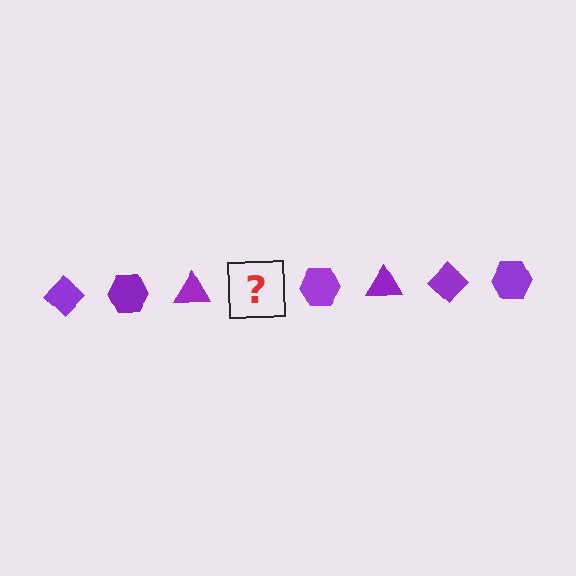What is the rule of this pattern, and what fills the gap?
The rule is that the pattern cycles through diamond, hexagon, triangle shapes in purple. The gap should be filled with a purple diamond.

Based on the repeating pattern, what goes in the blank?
The blank should be a purple diamond.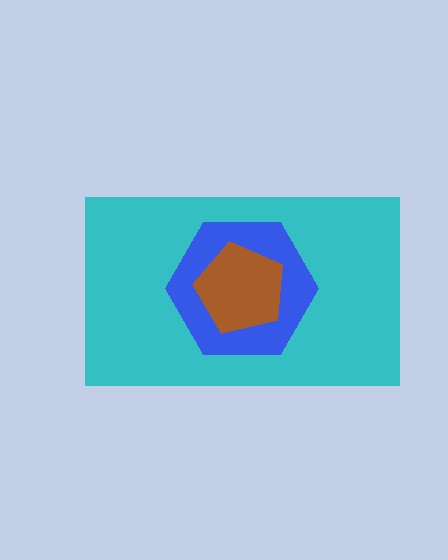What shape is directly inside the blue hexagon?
The brown pentagon.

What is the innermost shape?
The brown pentagon.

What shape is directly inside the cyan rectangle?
The blue hexagon.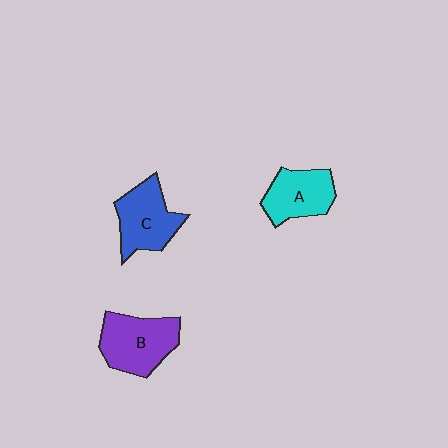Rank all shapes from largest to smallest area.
From largest to smallest: B (purple), C (blue), A (cyan).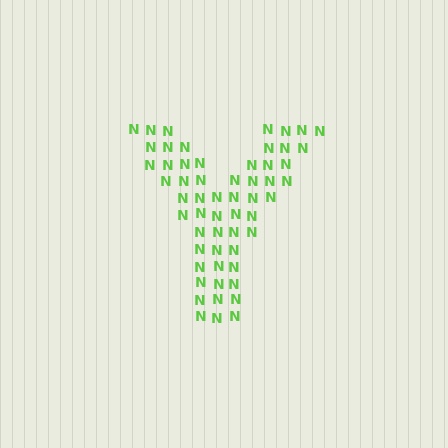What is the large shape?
The large shape is the letter Y.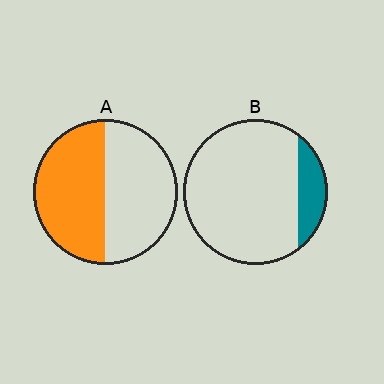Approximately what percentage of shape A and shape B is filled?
A is approximately 50% and B is approximately 15%.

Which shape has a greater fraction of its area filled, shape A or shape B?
Shape A.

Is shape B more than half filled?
No.